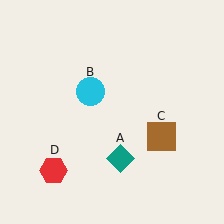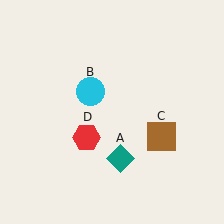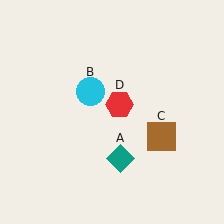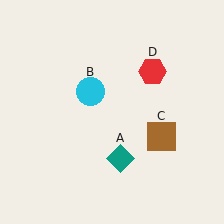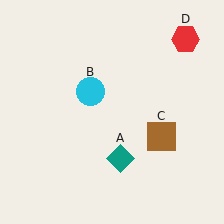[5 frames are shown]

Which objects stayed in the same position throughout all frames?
Teal diamond (object A) and cyan circle (object B) and brown square (object C) remained stationary.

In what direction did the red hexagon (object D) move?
The red hexagon (object D) moved up and to the right.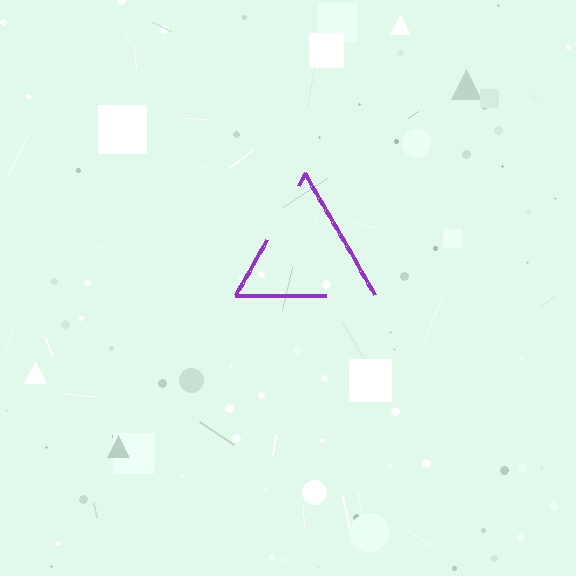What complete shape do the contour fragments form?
The contour fragments form a triangle.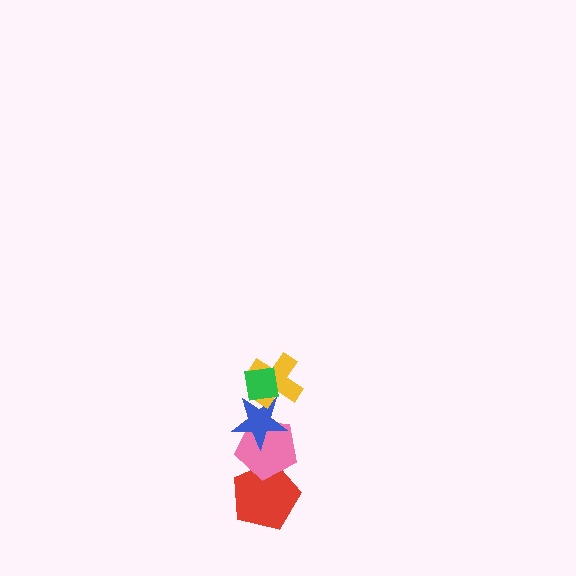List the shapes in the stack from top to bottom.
From top to bottom: the green square, the yellow cross, the blue star, the pink pentagon, the red pentagon.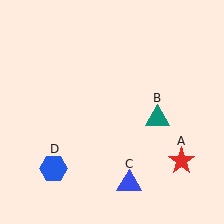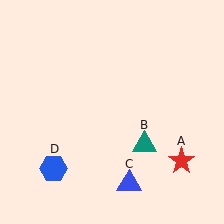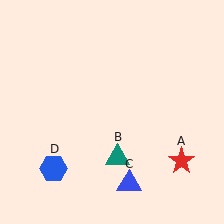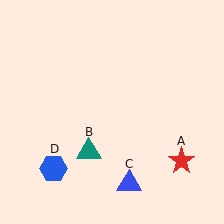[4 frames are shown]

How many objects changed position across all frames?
1 object changed position: teal triangle (object B).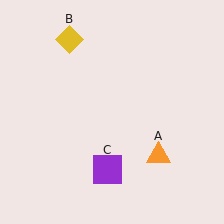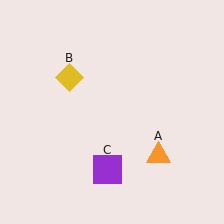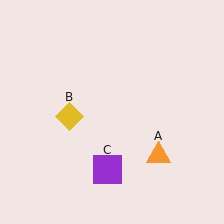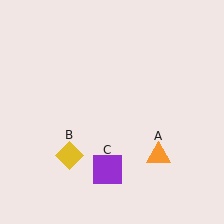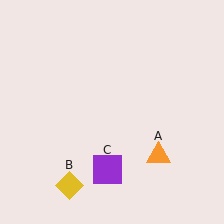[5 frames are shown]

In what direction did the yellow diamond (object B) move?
The yellow diamond (object B) moved down.